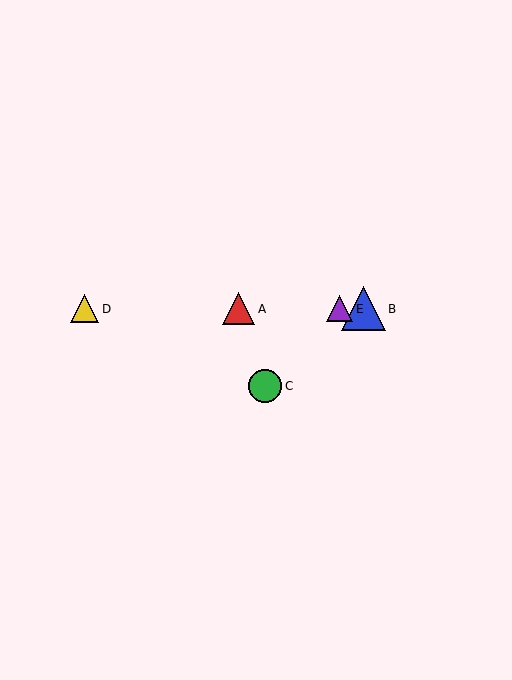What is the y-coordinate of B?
Object B is at y≈309.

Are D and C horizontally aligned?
No, D is at y≈309 and C is at y≈386.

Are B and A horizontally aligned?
Yes, both are at y≈309.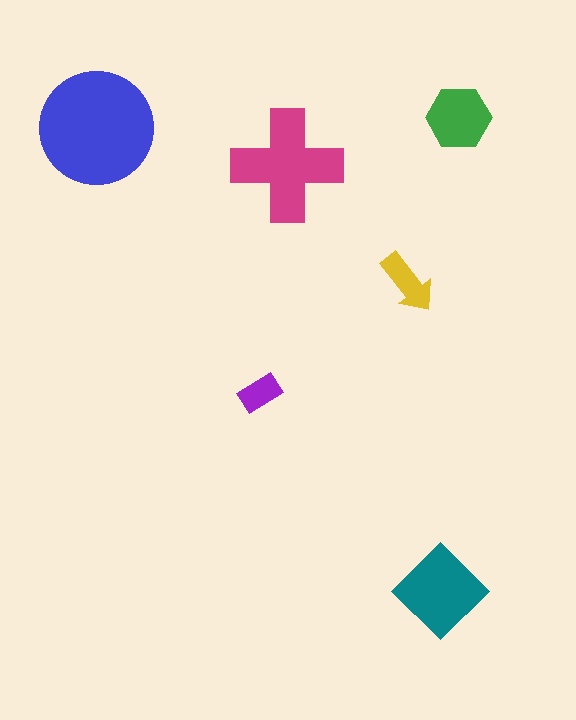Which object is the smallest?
The purple rectangle.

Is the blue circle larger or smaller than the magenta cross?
Larger.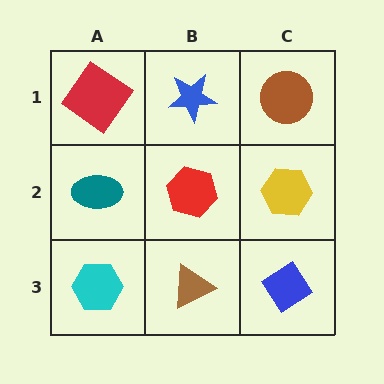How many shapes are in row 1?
3 shapes.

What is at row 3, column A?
A cyan hexagon.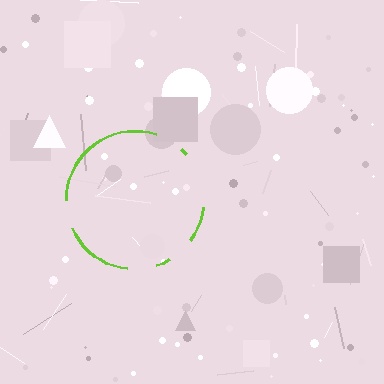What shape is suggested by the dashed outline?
The dashed outline suggests a circle.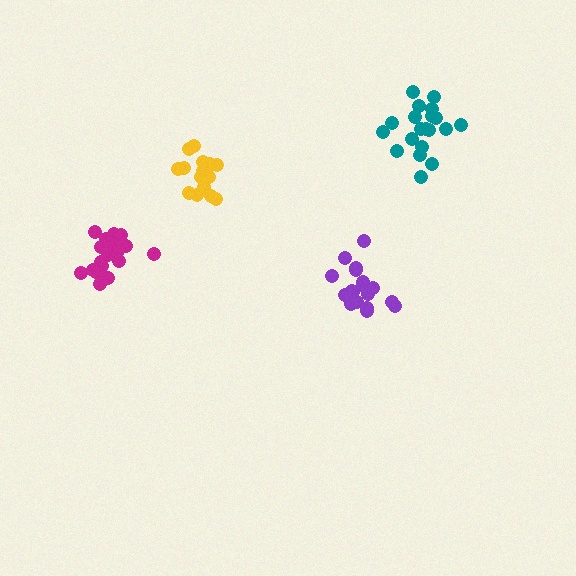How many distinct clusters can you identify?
There are 4 distinct clusters.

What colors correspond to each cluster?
The clusters are colored: purple, teal, magenta, yellow.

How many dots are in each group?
Group 1: 18 dots, Group 2: 20 dots, Group 3: 21 dots, Group 4: 21 dots (80 total).